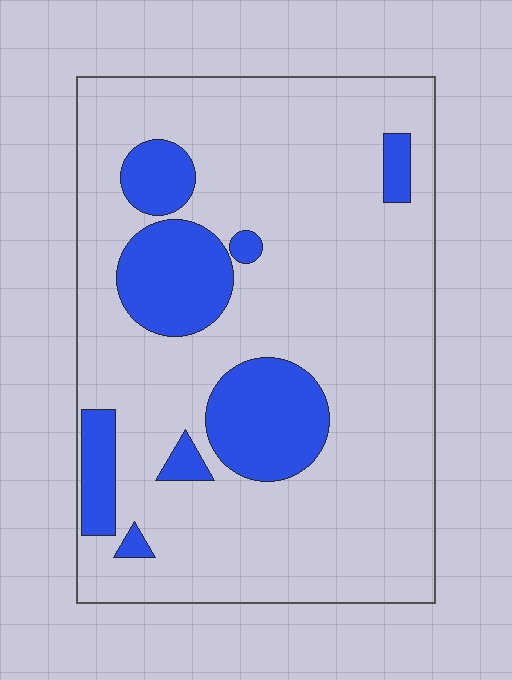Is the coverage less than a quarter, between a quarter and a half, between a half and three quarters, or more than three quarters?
Less than a quarter.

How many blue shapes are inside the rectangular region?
8.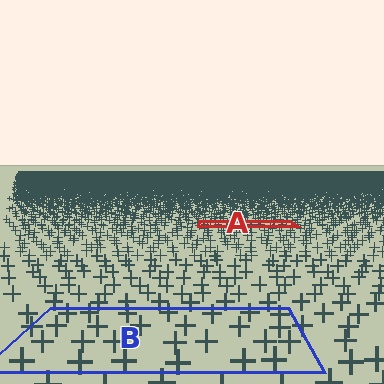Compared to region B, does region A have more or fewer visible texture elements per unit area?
Region A has more texture elements per unit area — they are packed more densely because it is farther away.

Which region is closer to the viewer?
Region B is closer. The texture elements there are larger and more spread out.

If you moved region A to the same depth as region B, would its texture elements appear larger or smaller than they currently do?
They would appear larger. At a closer depth, the same texture elements are projected at a bigger on-screen size.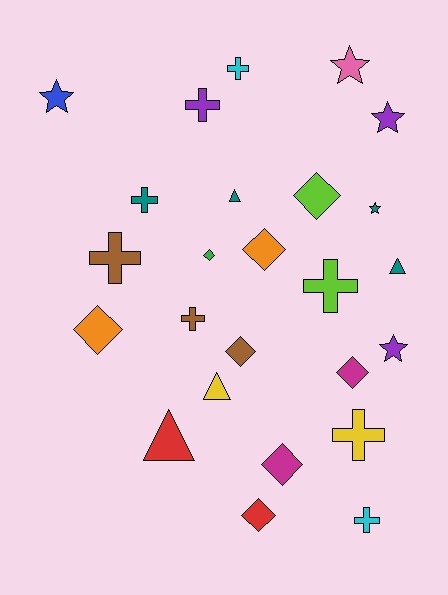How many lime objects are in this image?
There are 2 lime objects.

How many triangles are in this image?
There are 4 triangles.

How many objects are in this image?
There are 25 objects.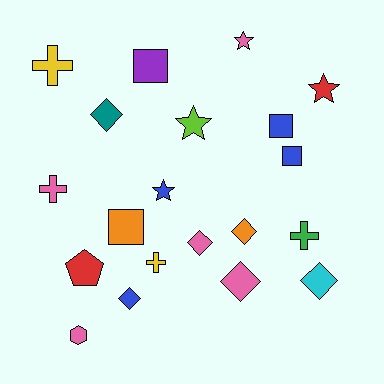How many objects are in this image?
There are 20 objects.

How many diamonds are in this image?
There are 6 diamonds.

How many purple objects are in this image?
There is 1 purple object.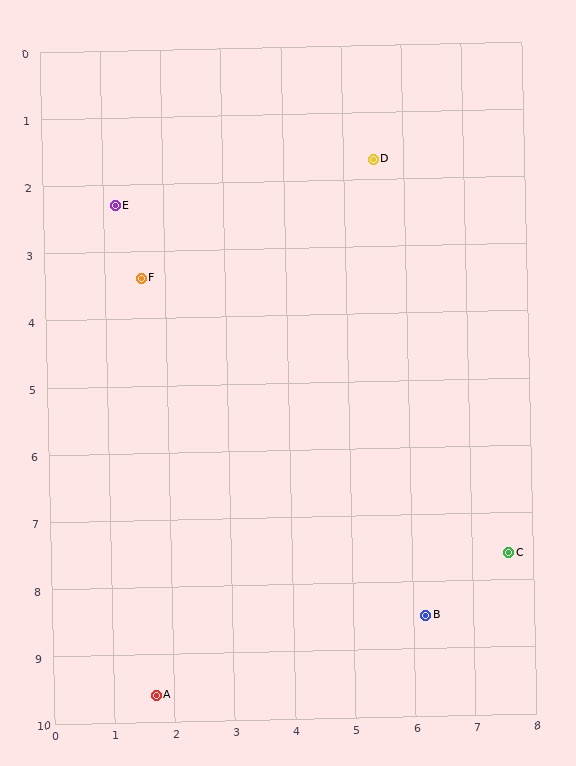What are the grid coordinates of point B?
Point B is at approximately (6.2, 8.5).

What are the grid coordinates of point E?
Point E is at approximately (1.2, 2.3).